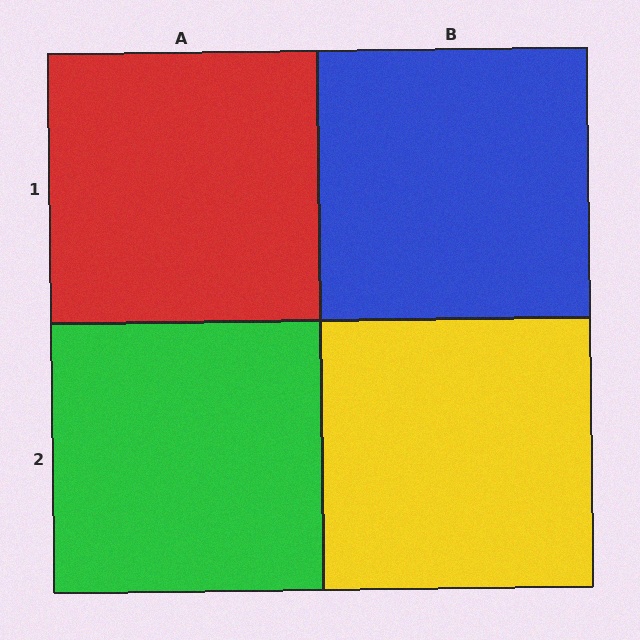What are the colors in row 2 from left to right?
Green, yellow.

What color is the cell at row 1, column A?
Red.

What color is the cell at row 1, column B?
Blue.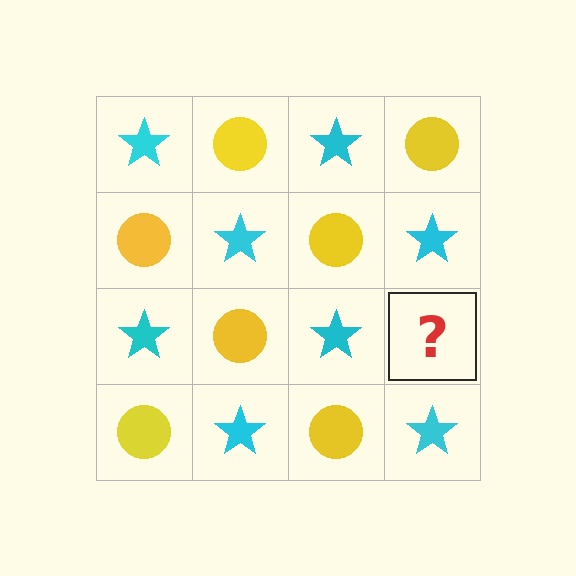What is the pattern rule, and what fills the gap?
The rule is that it alternates cyan star and yellow circle in a checkerboard pattern. The gap should be filled with a yellow circle.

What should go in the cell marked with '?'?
The missing cell should contain a yellow circle.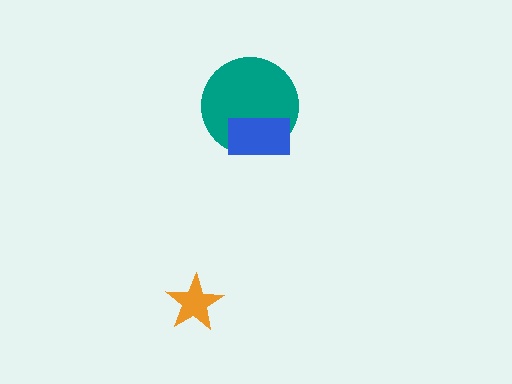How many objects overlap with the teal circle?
1 object overlaps with the teal circle.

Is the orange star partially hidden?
No, no other shape covers it.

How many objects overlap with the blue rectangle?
1 object overlaps with the blue rectangle.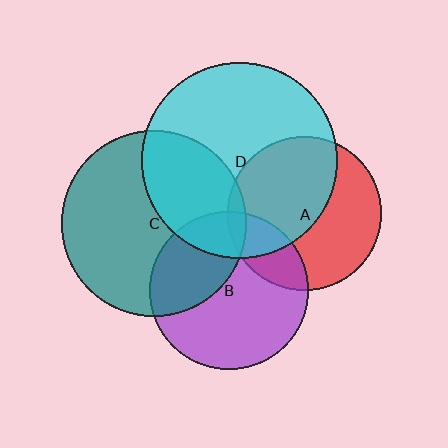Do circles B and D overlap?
Yes.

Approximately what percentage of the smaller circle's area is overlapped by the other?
Approximately 20%.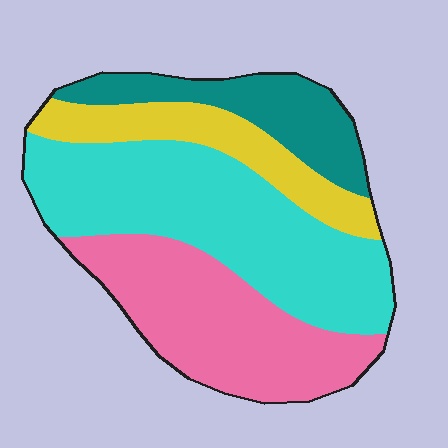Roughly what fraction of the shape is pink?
Pink covers roughly 30% of the shape.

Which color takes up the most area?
Cyan, at roughly 40%.